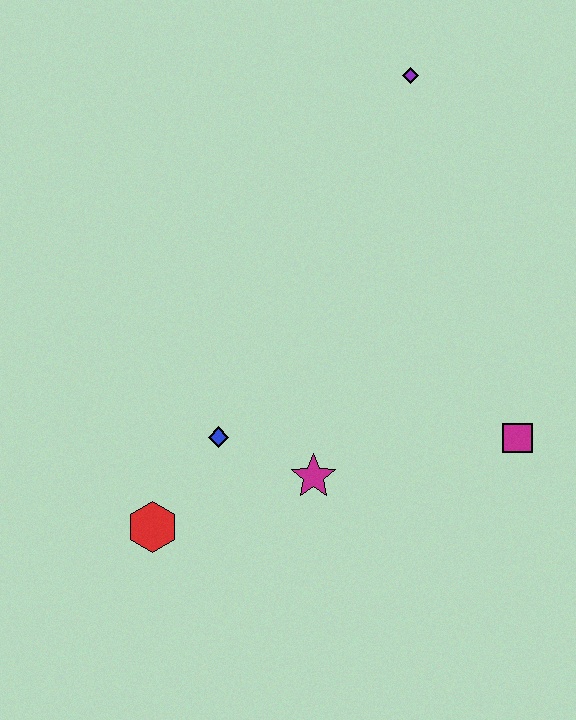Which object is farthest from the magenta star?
The purple diamond is farthest from the magenta star.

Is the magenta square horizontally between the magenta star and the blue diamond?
No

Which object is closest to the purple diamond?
The magenta square is closest to the purple diamond.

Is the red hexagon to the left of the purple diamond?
Yes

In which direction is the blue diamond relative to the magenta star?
The blue diamond is to the left of the magenta star.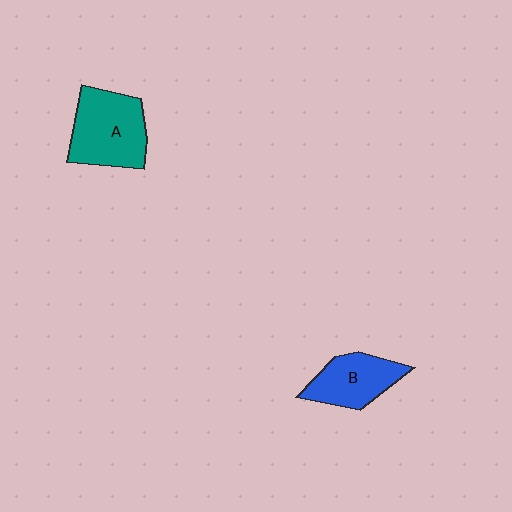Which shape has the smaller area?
Shape B (blue).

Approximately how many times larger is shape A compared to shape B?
Approximately 1.4 times.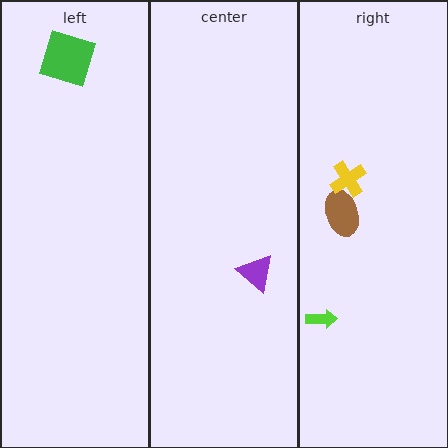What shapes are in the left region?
The green square.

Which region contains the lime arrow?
The right region.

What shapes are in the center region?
The purple triangle.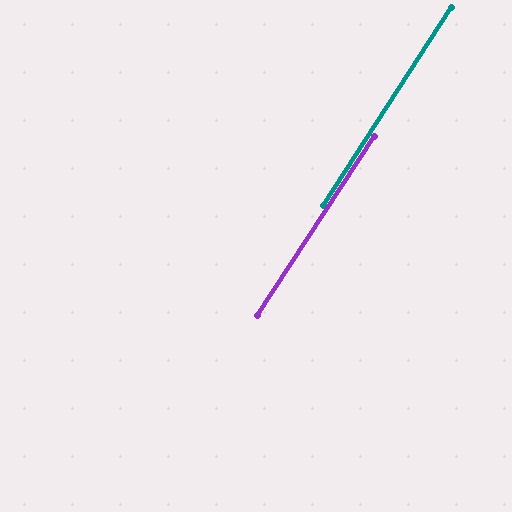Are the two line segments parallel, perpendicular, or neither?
Parallel — their directions differ by only 0.1°.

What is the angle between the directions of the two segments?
Approximately 0 degrees.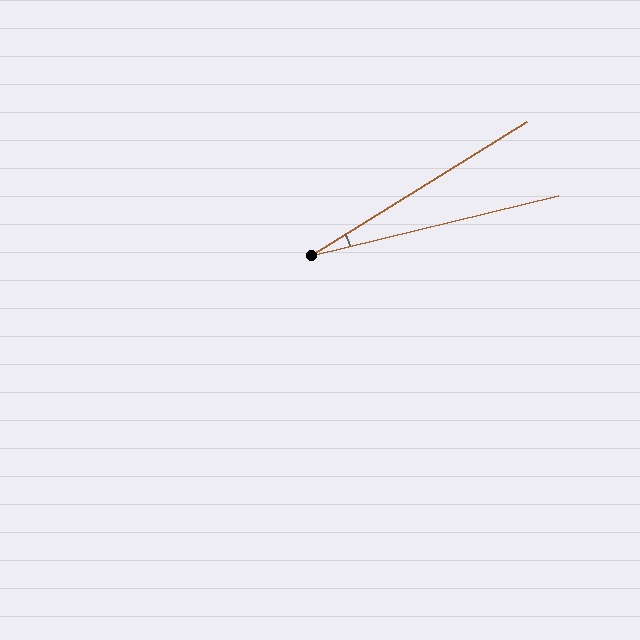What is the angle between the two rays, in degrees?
Approximately 18 degrees.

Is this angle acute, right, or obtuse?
It is acute.